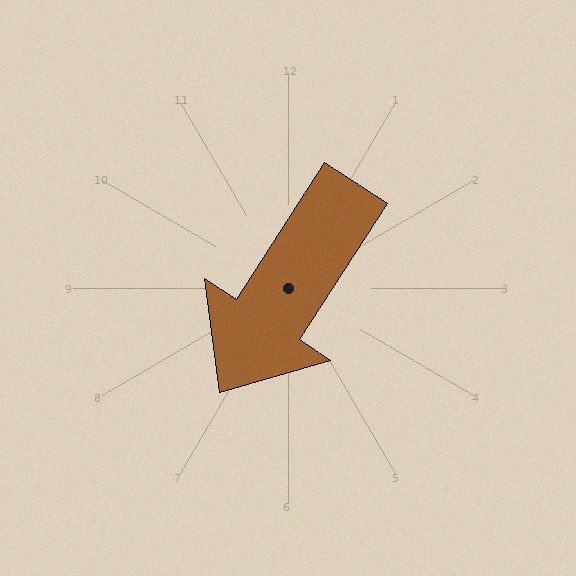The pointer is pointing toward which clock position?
Roughly 7 o'clock.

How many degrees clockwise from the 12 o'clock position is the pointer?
Approximately 213 degrees.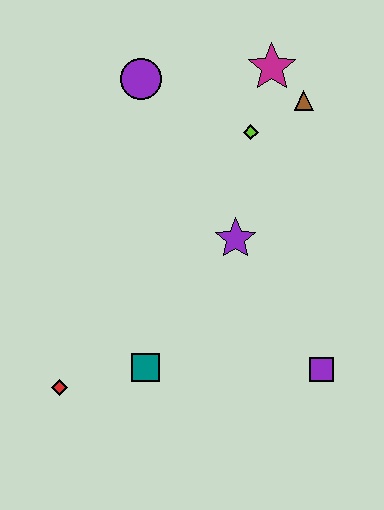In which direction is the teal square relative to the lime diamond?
The teal square is below the lime diamond.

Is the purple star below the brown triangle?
Yes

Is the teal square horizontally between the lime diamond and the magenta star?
No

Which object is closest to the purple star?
The lime diamond is closest to the purple star.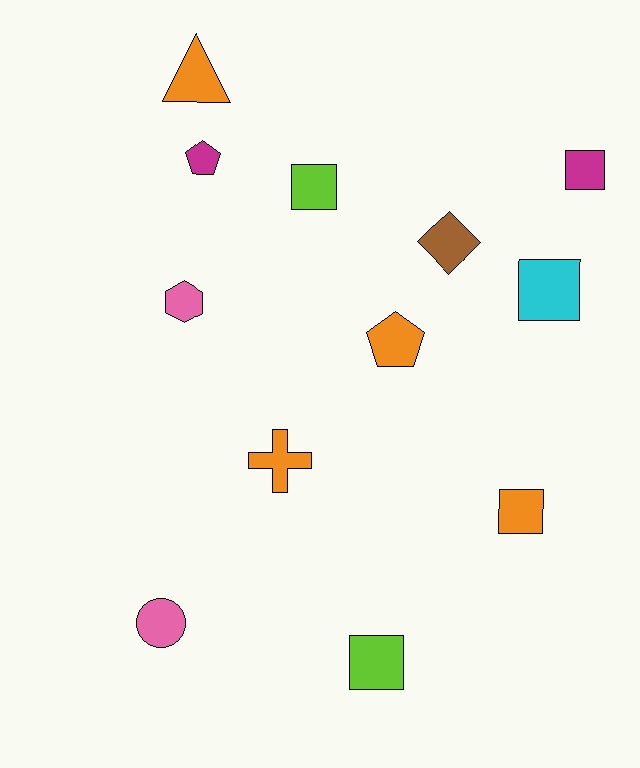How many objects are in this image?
There are 12 objects.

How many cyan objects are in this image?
There is 1 cyan object.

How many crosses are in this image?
There is 1 cross.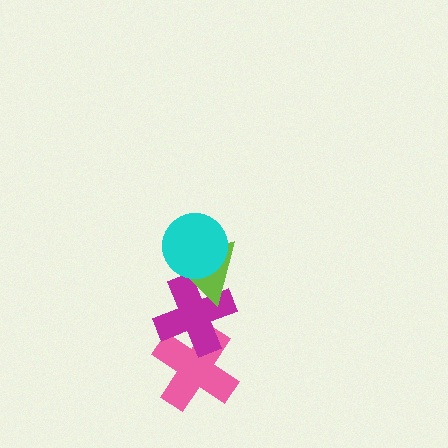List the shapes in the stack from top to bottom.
From top to bottom: the cyan circle, the lime triangle, the magenta cross, the pink cross.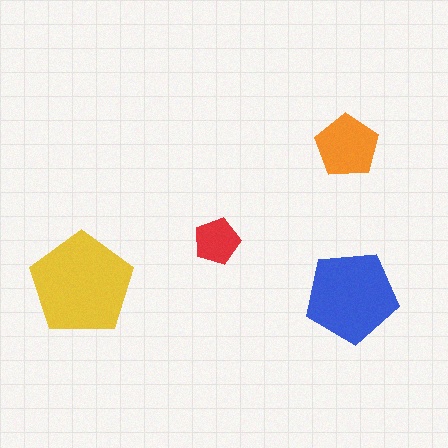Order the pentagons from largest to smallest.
the yellow one, the blue one, the orange one, the red one.